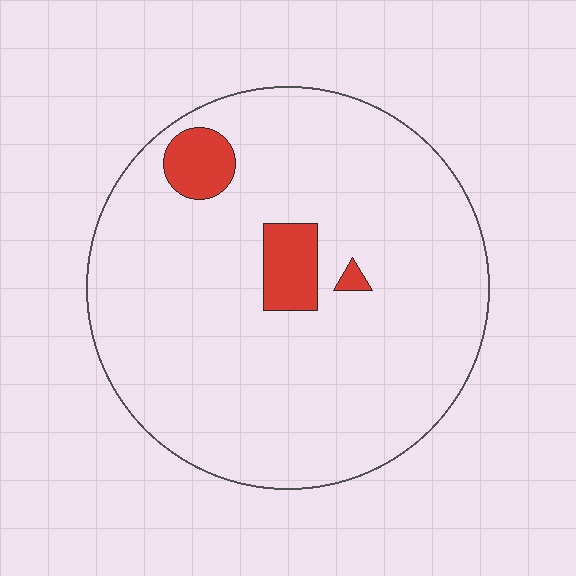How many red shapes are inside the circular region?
3.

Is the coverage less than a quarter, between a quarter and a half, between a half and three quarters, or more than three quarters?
Less than a quarter.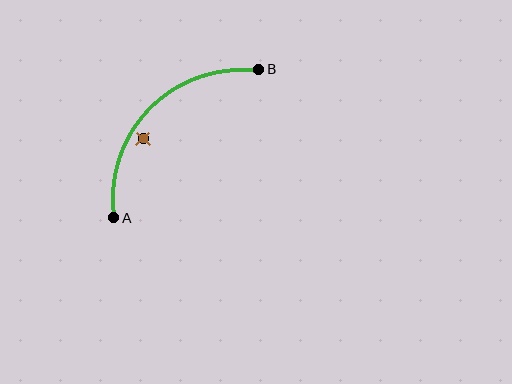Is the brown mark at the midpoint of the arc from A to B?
No — the brown mark does not lie on the arc at all. It sits slightly inside the curve.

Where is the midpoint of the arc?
The arc midpoint is the point on the curve farthest from the straight line joining A and B. It sits above and to the left of that line.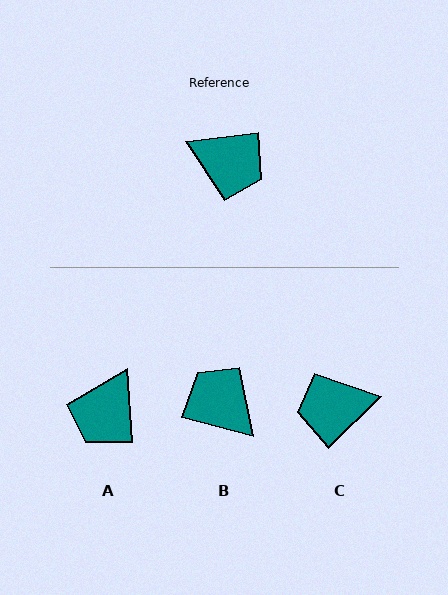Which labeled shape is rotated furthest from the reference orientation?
B, about 158 degrees away.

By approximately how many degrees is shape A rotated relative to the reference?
Approximately 93 degrees clockwise.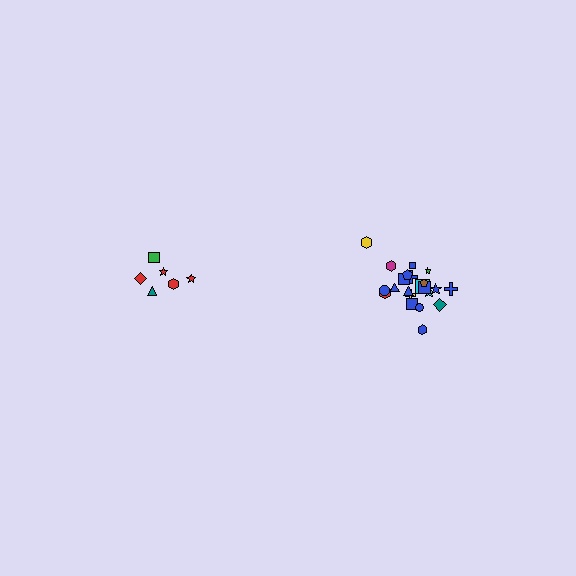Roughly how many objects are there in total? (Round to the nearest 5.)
Roughly 30 objects in total.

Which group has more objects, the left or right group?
The right group.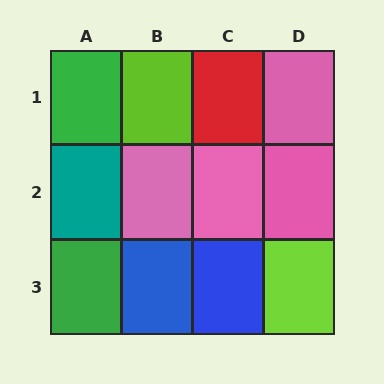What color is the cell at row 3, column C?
Blue.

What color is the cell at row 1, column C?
Red.